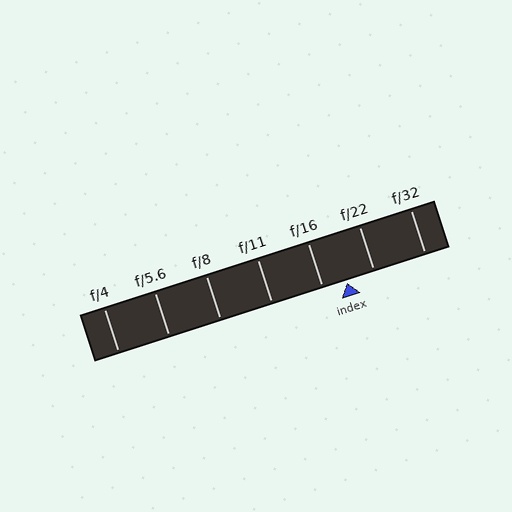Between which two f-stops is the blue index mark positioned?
The index mark is between f/16 and f/22.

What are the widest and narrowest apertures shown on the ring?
The widest aperture shown is f/4 and the narrowest is f/32.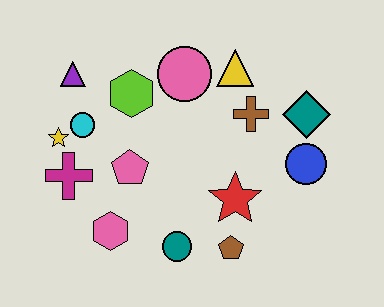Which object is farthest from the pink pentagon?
The teal diamond is farthest from the pink pentagon.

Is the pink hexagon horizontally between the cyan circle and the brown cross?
Yes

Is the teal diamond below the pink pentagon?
No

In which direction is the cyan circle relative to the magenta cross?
The cyan circle is above the magenta cross.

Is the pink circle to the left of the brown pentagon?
Yes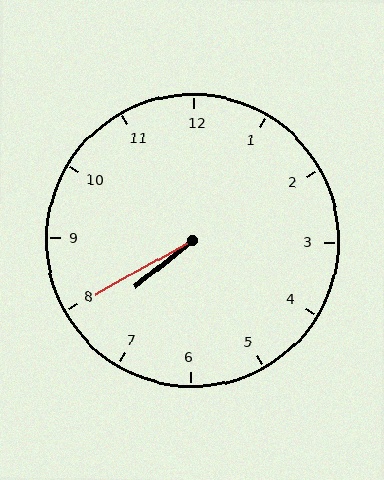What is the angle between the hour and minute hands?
Approximately 10 degrees.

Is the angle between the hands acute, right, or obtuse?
It is acute.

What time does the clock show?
7:40.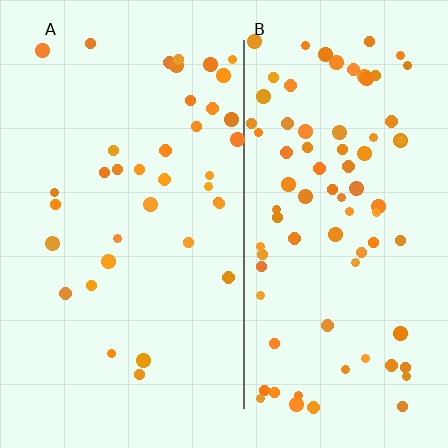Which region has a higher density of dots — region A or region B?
B (the right).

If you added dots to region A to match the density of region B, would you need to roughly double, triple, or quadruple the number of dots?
Approximately double.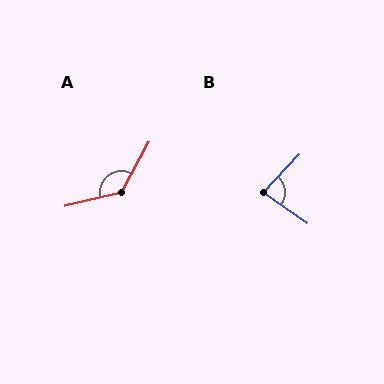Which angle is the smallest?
B, at approximately 82 degrees.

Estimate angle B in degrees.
Approximately 82 degrees.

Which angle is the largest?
A, at approximately 132 degrees.